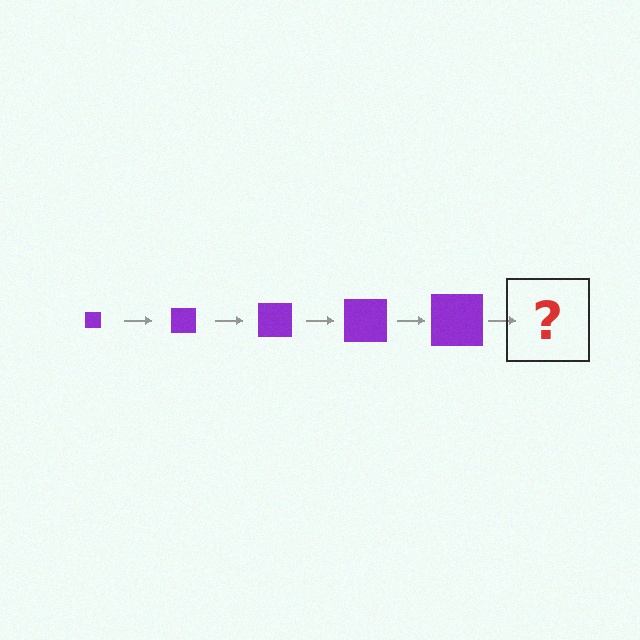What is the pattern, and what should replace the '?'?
The pattern is that the square gets progressively larger each step. The '?' should be a purple square, larger than the previous one.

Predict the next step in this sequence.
The next step is a purple square, larger than the previous one.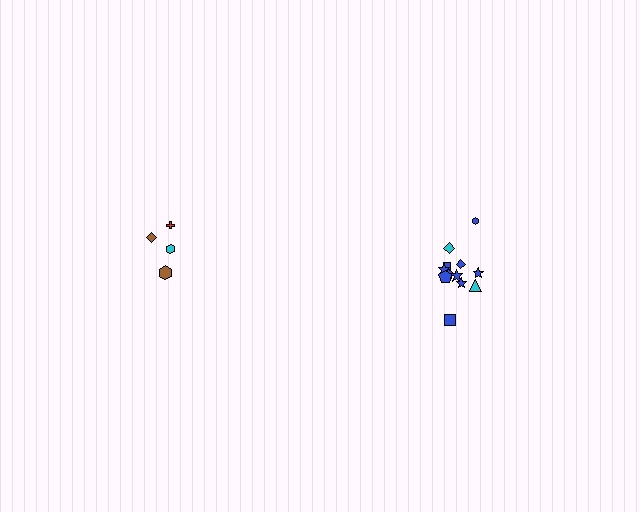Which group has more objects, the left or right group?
The right group.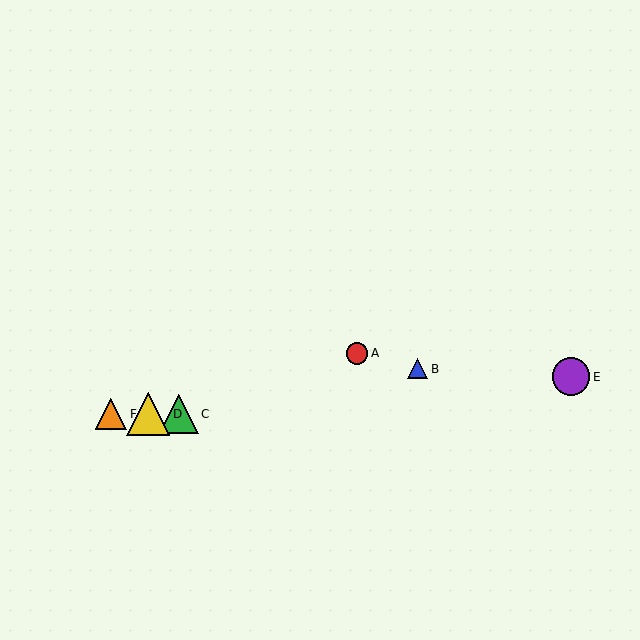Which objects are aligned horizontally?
Objects C, D, F are aligned horizontally.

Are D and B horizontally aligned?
No, D is at y≈414 and B is at y≈369.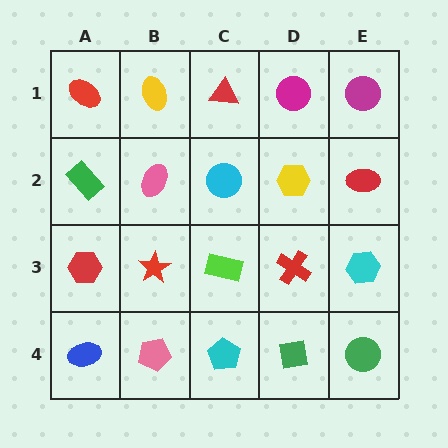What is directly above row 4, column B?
A red star.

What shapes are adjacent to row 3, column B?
A pink ellipse (row 2, column B), a pink pentagon (row 4, column B), a red hexagon (row 3, column A), a lime rectangle (row 3, column C).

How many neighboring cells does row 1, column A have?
2.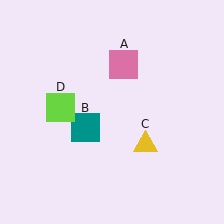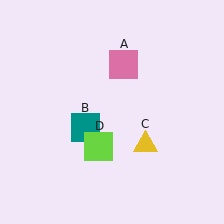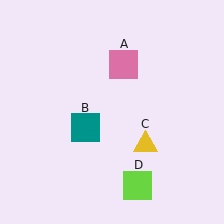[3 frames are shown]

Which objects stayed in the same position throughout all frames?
Pink square (object A) and teal square (object B) and yellow triangle (object C) remained stationary.